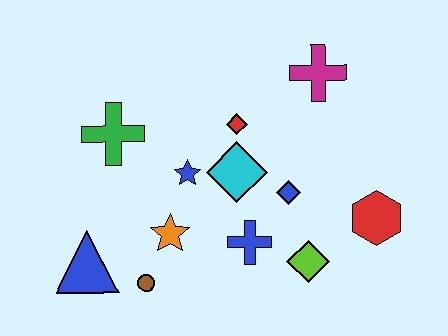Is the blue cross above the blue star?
No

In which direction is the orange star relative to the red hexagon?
The orange star is to the left of the red hexagon.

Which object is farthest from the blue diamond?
The blue triangle is farthest from the blue diamond.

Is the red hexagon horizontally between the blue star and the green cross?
No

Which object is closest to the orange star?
The brown circle is closest to the orange star.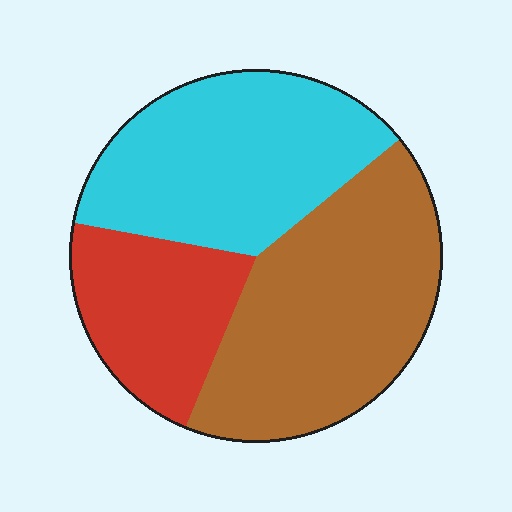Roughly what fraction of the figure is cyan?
Cyan takes up about three eighths (3/8) of the figure.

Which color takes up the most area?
Brown, at roughly 40%.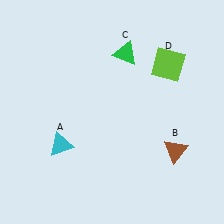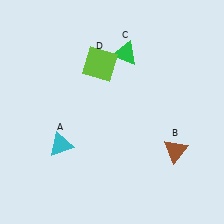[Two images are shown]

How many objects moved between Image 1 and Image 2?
1 object moved between the two images.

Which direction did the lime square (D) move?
The lime square (D) moved left.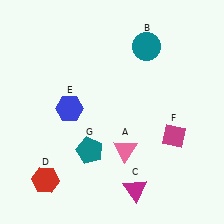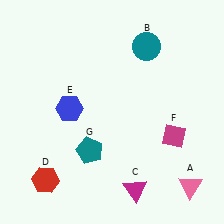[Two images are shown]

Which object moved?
The pink triangle (A) moved right.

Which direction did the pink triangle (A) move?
The pink triangle (A) moved right.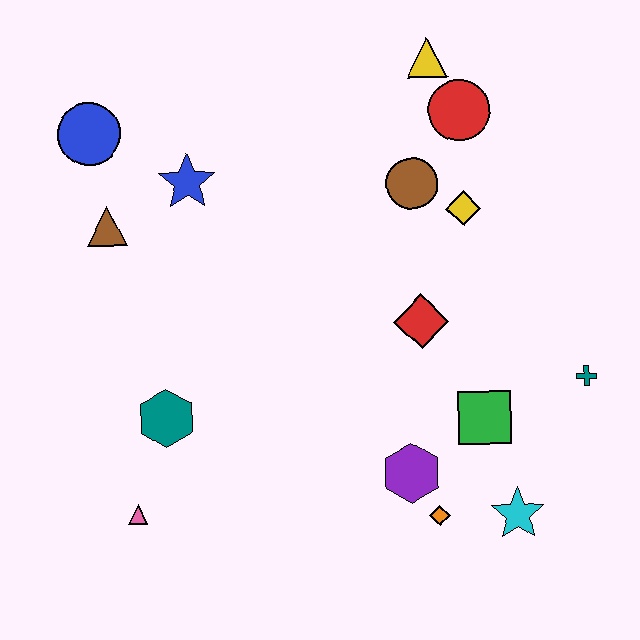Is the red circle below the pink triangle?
No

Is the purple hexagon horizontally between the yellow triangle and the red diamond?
No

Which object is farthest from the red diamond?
The blue circle is farthest from the red diamond.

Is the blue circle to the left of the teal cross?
Yes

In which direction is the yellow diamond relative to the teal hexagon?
The yellow diamond is to the right of the teal hexagon.